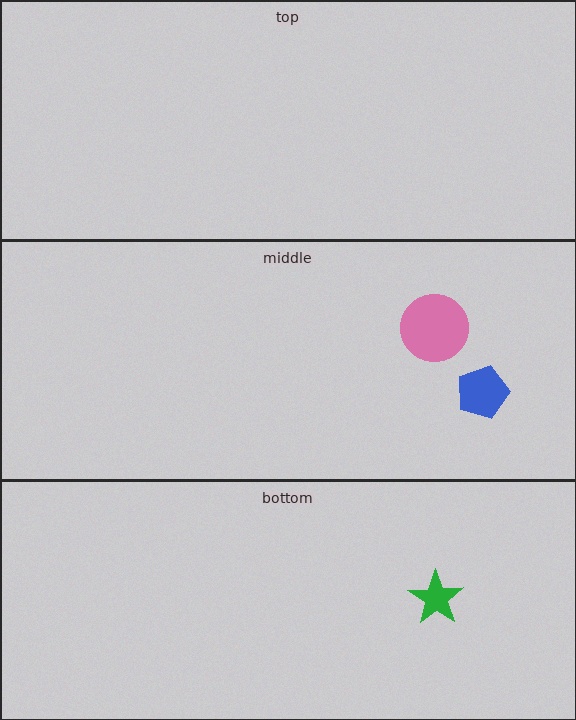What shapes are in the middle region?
The pink circle, the blue pentagon.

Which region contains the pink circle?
The middle region.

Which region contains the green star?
The bottom region.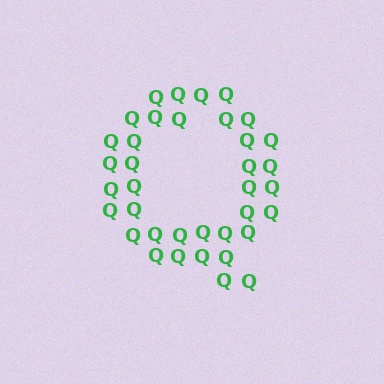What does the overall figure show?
The overall figure shows the letter Q.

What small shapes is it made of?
It is made of small letter Q's.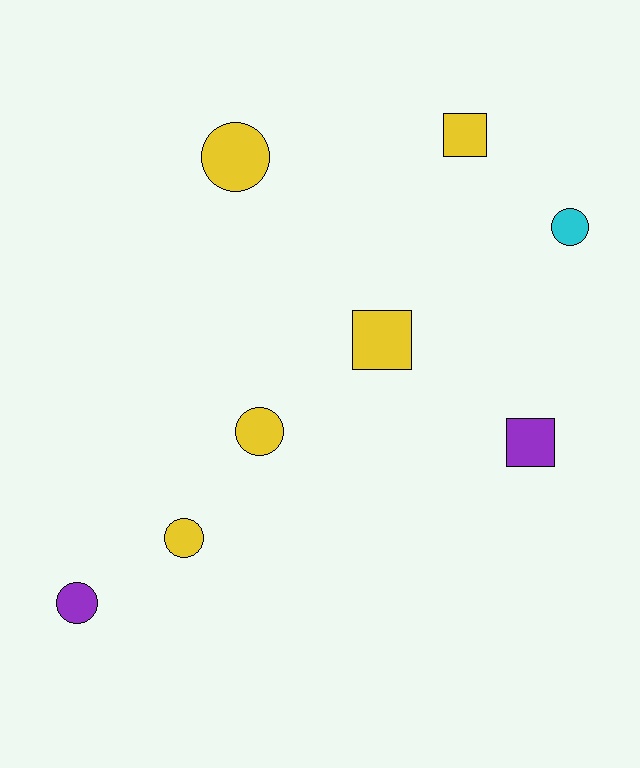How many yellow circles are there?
There are 3 yellow circles.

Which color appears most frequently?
Yellow, with 5 objects.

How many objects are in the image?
There are 8 objects.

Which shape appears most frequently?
Circle, with 5 objects.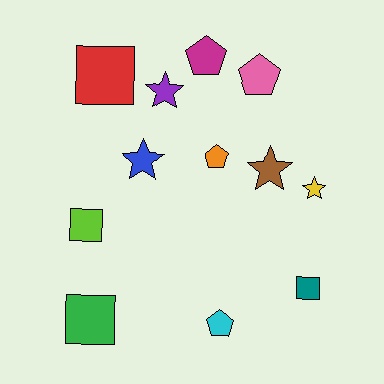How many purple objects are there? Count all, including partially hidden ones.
There is 1 purple object.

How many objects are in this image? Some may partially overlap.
There are 12 objects.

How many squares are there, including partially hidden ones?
There are 4 squares.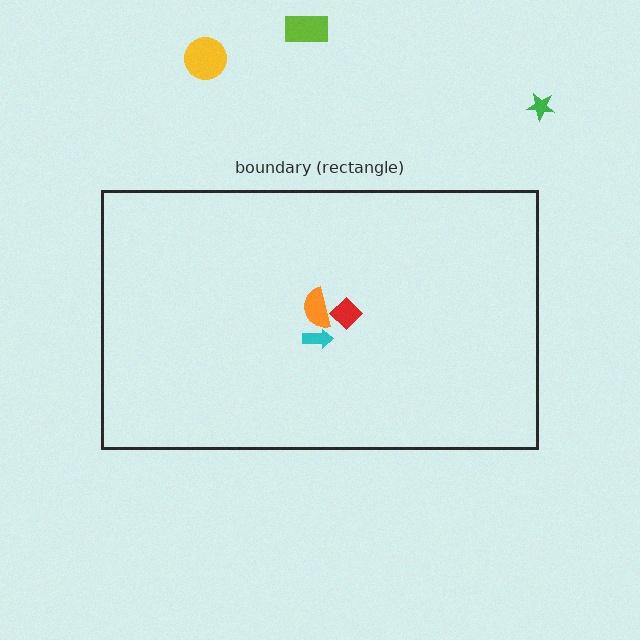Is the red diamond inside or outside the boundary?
Inside.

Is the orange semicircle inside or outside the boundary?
Inside.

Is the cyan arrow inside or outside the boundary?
Inside.